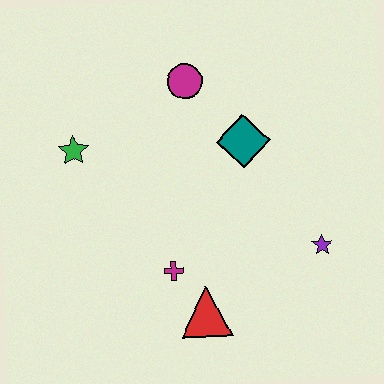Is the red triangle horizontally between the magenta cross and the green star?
No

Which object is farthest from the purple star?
The green star is farthest from the purple star.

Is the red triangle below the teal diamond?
Yes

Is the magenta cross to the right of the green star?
Yes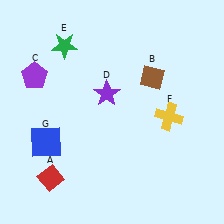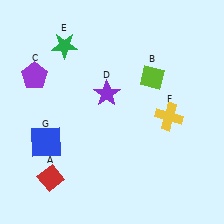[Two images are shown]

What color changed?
The diamond (B) changed from brown in Image 1 to lime in Image 2.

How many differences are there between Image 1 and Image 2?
There is 1 difference between the two images.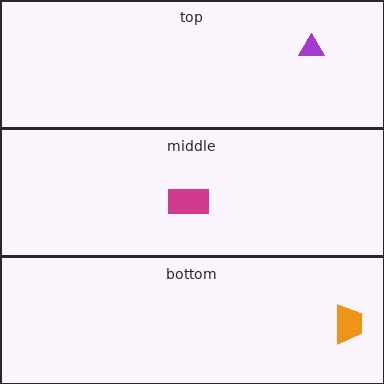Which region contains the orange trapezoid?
The bottom region.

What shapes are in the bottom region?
The orange trapezoid.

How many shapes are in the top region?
1.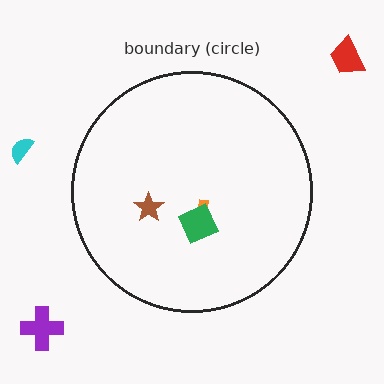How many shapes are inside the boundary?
3 inside, 3 outside.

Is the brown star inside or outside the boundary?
Inside.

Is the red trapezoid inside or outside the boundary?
Outside.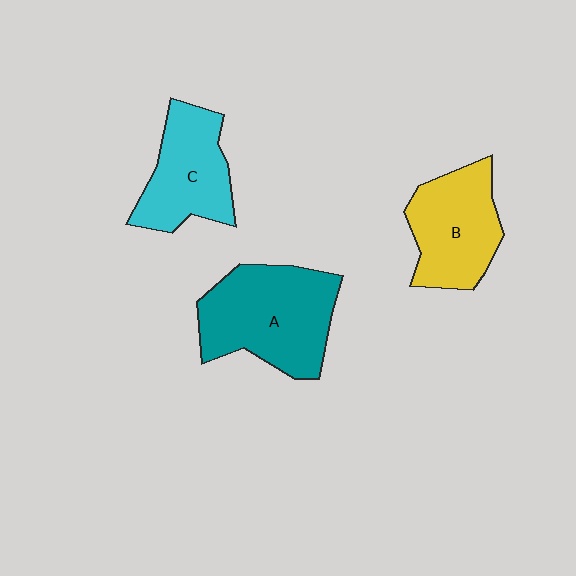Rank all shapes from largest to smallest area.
From largest to smallest: A (teal), B (yellow), C (cyan).